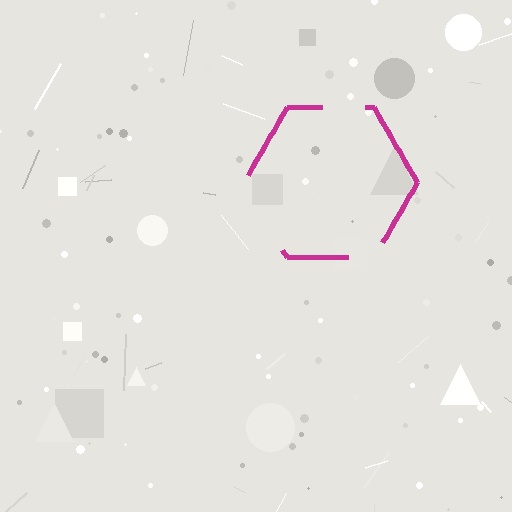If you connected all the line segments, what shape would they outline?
They would outline a hexagon.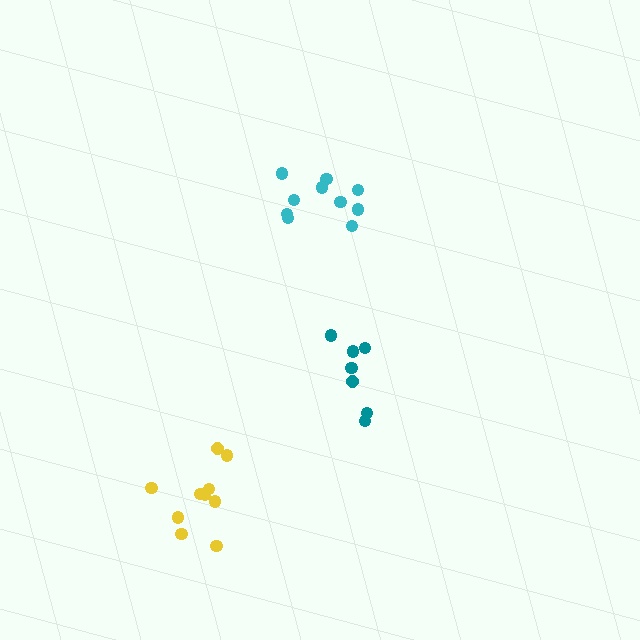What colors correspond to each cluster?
The clusters are colored: teal, yellow, cyan.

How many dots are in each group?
Group 1: 7 dots, Group 2: 10 dots, Group 3: 10 dots (27 total).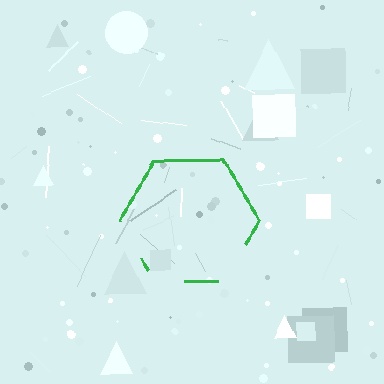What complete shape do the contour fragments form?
The contour fragments form a hexagon.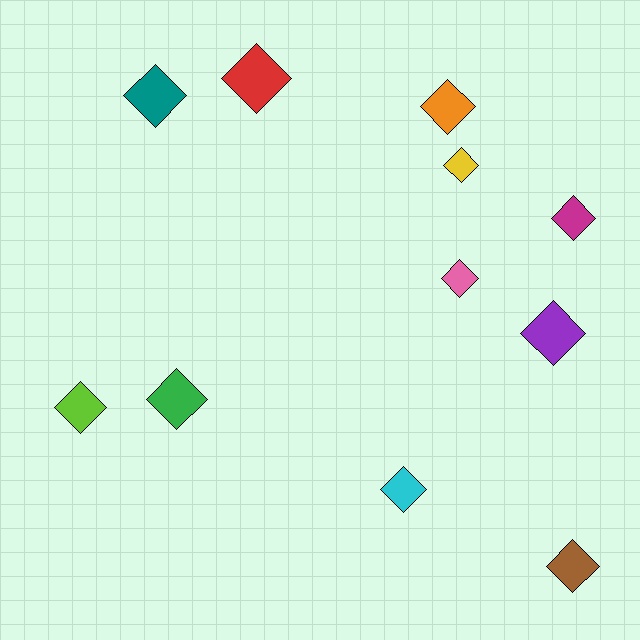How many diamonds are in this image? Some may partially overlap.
There are 11 diamonds.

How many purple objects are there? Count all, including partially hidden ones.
There is 1 purple object.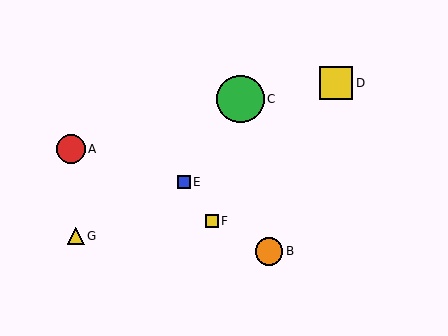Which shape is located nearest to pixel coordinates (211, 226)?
The yellow square (labeled F) at (212, 221) is nearest to that location.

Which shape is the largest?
The green circle (labeled C) is the largest.